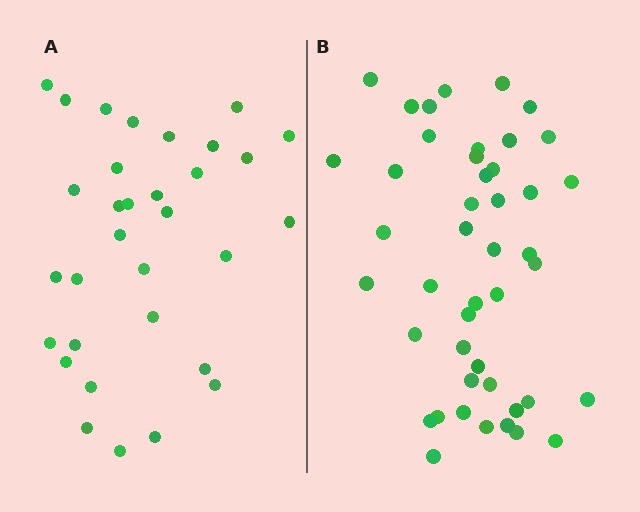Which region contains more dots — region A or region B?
Region B (the right region) has more dots.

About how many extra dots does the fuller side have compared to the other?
Region B has approximately 15 more dots than region A.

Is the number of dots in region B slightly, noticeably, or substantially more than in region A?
Region B has noticeably more, but not dramatically so. The ratio is roughly 1.4 to 1.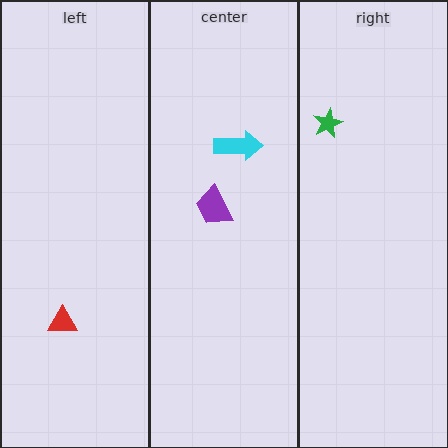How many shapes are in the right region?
1.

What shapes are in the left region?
The red triangle.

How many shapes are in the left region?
1.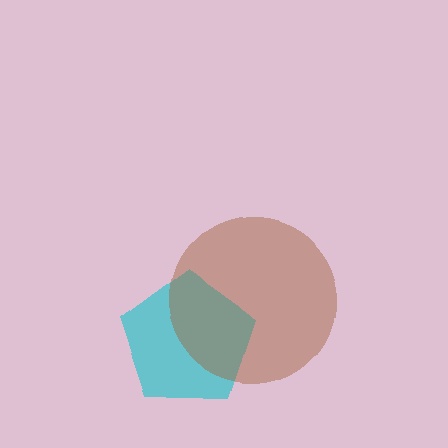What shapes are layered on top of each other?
The layered shapes are: a cyan pentagon, a brown circle.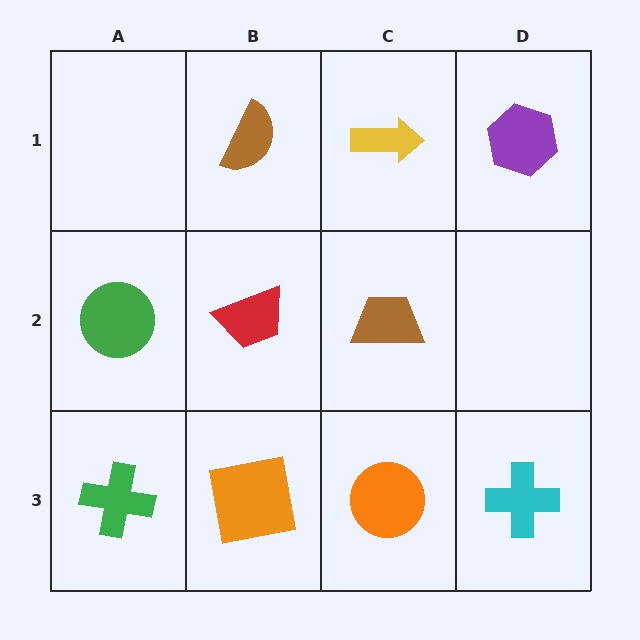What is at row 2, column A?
A green circle.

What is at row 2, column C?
A brown trapezoid.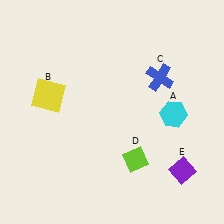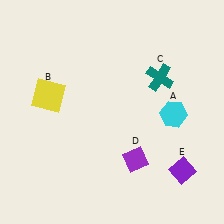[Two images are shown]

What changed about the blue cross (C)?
In Image 1, C is blue. In Image 2, it changed to teal.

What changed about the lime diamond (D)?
In Image 1, D is lime. In Image 2, it changed to purple.